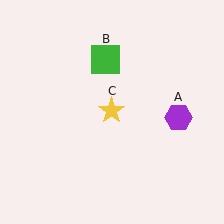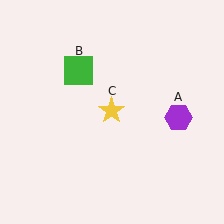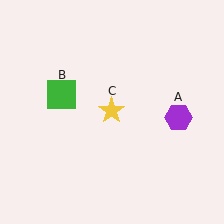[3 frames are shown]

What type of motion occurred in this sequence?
The green square (object B) rotated counterclockwise around the center of the scene.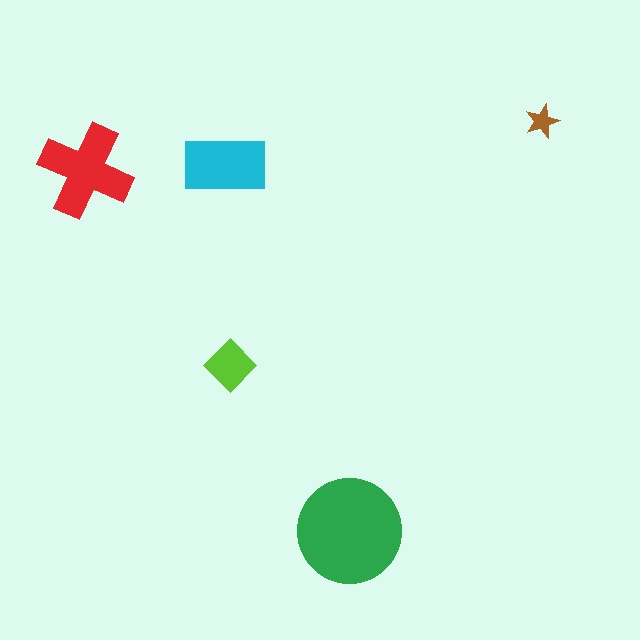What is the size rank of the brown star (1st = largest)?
5th.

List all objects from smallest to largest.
The brown star, the lime diamond, the cyan rectangle, the red cross, the green circle.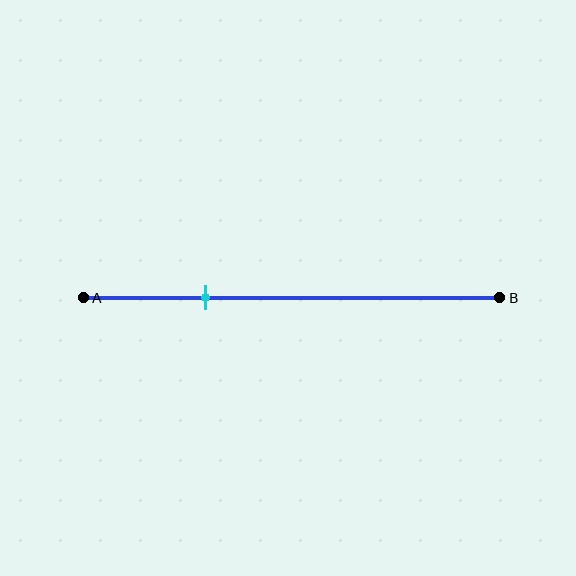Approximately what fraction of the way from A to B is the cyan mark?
The cyan mark is approximately 30% of the way from A to B.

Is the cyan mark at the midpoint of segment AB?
No, the mark is at about 30% from A, not at the 50% midpoint.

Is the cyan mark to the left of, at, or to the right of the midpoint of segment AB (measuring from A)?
The cyan mark is to the left of the midpoint of segment AB.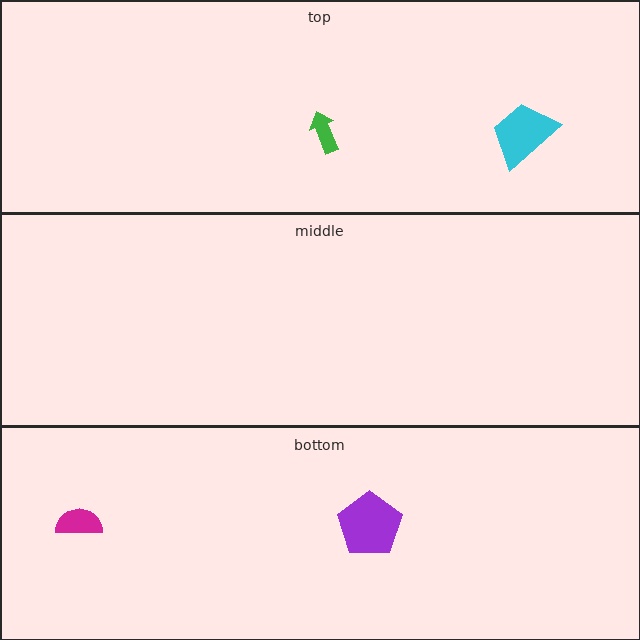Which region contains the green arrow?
The top region.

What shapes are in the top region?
The cyan trapezoid, the green arrow.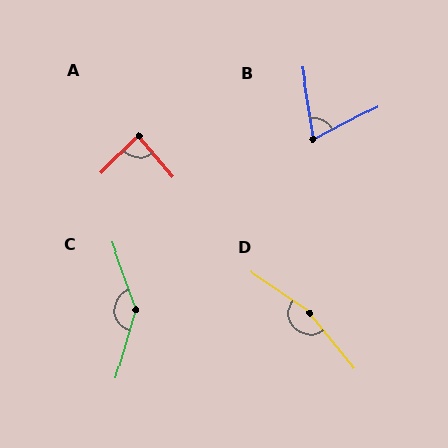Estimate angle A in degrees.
Approximately 85 degrees.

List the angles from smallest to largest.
B (72°), A (85°), C (144°), D (164°).